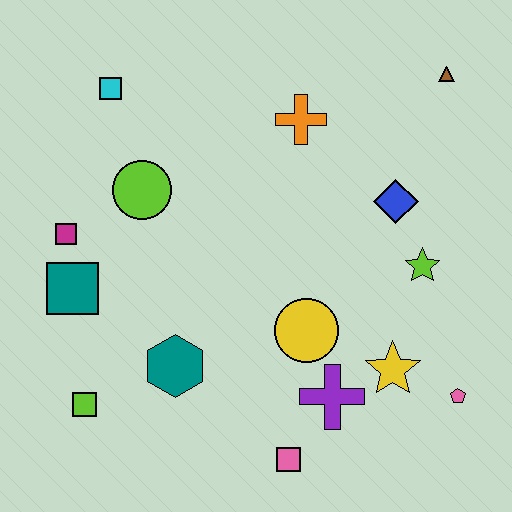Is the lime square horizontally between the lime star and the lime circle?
No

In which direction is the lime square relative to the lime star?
The lime square is to the left of the lime star.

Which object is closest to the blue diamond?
The lime star is closest to the blue diamond.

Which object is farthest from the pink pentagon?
The cyan square is farthest from the pink pentagon.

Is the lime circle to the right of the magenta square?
Yes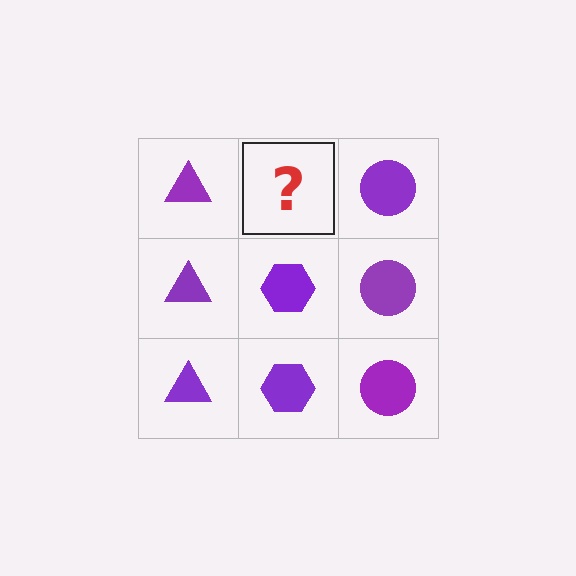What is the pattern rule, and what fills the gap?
The rule is that each column has a consistent shape. The gap should be filled with a purple hexagon.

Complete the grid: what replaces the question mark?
The question mark should be replaced with a purple hexagon.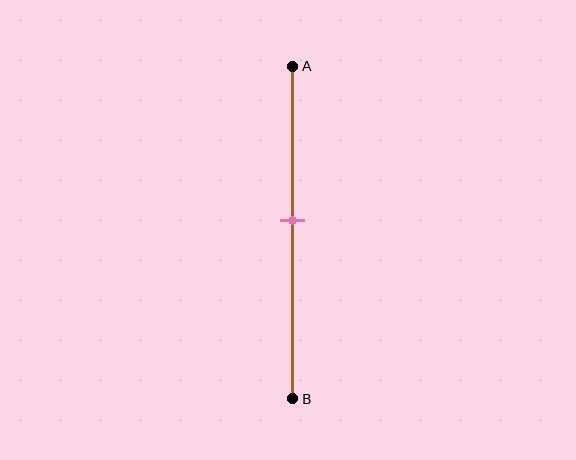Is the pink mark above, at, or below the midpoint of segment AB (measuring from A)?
The pink mark is above the midpoint of segment AB.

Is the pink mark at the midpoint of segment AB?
No, the mark is at about 45% from A, not at the 50% midpoint.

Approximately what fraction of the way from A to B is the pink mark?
The pink mark is approximately 45% of the way from A to B.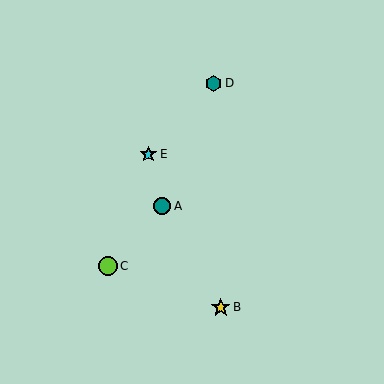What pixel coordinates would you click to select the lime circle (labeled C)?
Click at (108, 266) to select the lime circle C.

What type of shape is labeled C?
Shape C is a lime circle.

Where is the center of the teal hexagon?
The center of the teal hexagon is at (213, 83).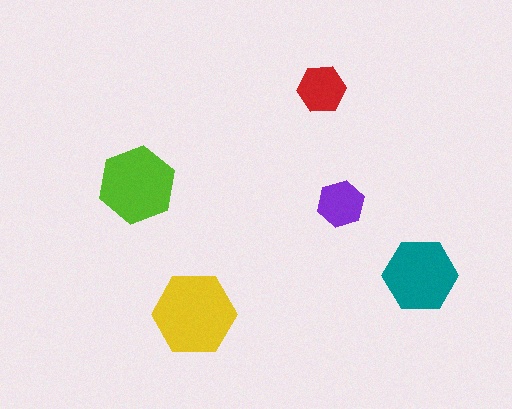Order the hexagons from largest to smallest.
the yellow one, the lime one, the teal one, the red one, the purple one.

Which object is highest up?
The red hexagon is topmost.